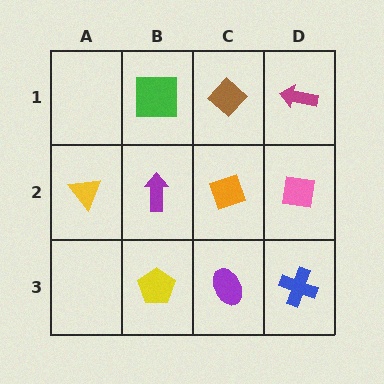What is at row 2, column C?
An orange diamond.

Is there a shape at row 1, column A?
No, that cell is empty.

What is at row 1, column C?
A brown diamond.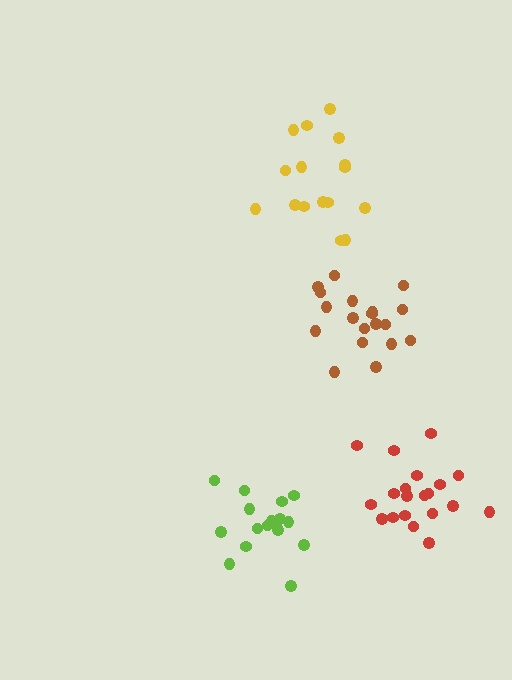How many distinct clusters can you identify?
There are 4 distinct clusters.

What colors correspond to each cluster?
The clusters are colored: lime, red, brown, yellow.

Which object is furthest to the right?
The red cluster is rightmost.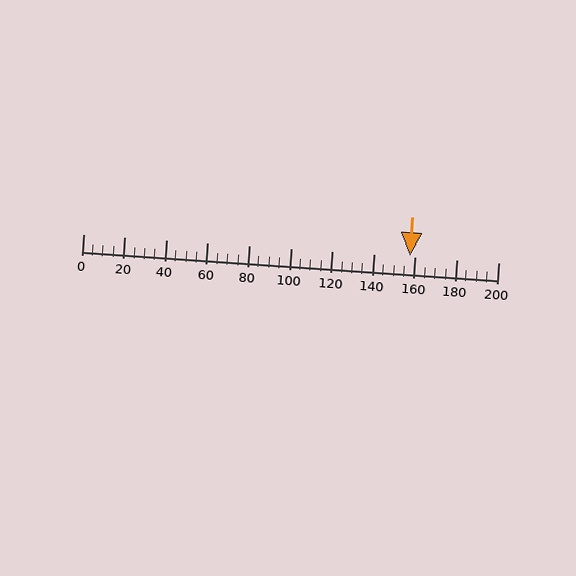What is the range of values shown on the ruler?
The ruler shows values from 0 to 200.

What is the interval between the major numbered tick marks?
The major tick marks are spaced 20 units apart.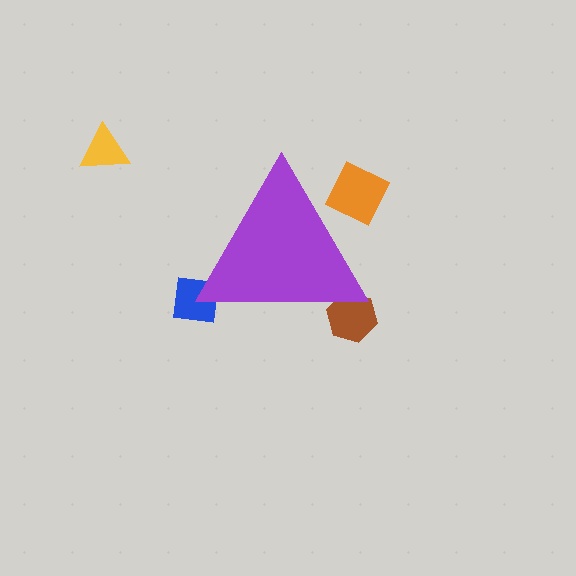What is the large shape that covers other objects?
A purple triangle.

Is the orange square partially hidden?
Yes, the orange square is partially hidden behind the purple triangle.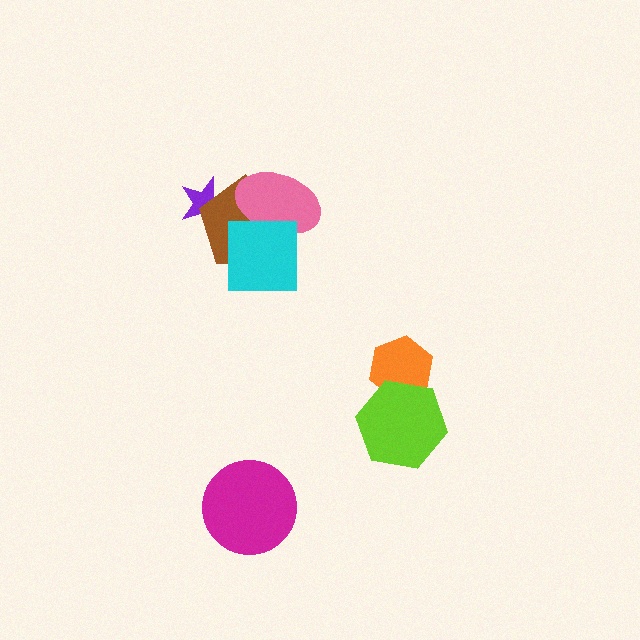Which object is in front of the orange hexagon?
The lime hexagon is in front of the orange hexagon.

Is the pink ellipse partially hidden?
Yes, it is partially covered by another shape.